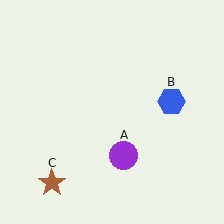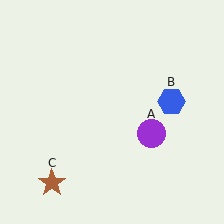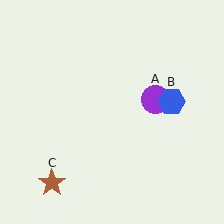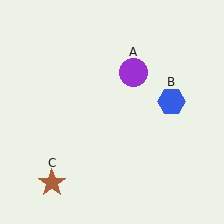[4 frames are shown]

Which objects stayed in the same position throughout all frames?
Blue hexagon (object B) and brown star (object C) remained stationary.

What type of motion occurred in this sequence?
The purple circle (object A) rotated counterclockwise around the center of the scene.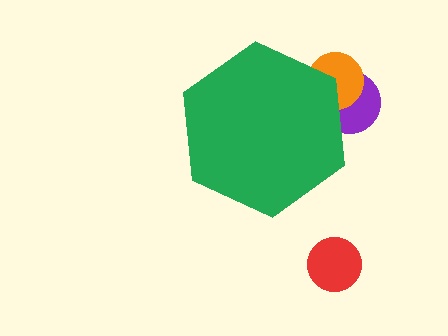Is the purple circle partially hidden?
Yes, the purple circle is partially hidden behind the green hexagon.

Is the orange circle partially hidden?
Yes, the orange circle is partially hidden behind the green hexagon.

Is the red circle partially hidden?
No, the red circle is fully visible.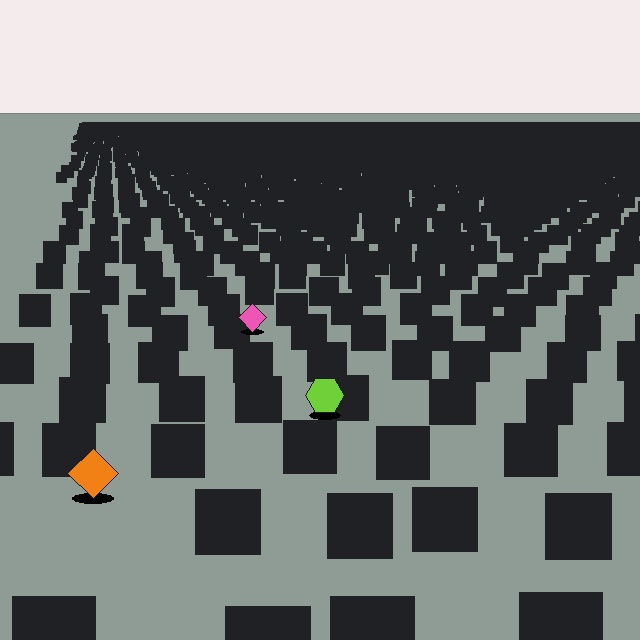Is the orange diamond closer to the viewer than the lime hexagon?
Yes. The orange diamond is closer — you can tell from the texture gradient: the ground texture is coarser near it.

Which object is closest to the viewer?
The orange diamond is closest. The texture marks near it are larger and more spread out.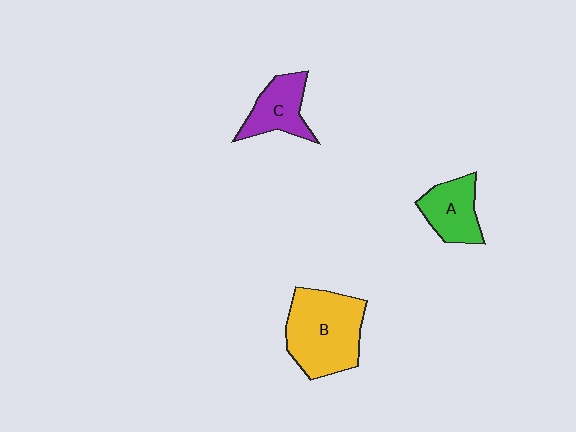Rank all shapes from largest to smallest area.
From largest to smallest: B (yellow), A (green), C (purple).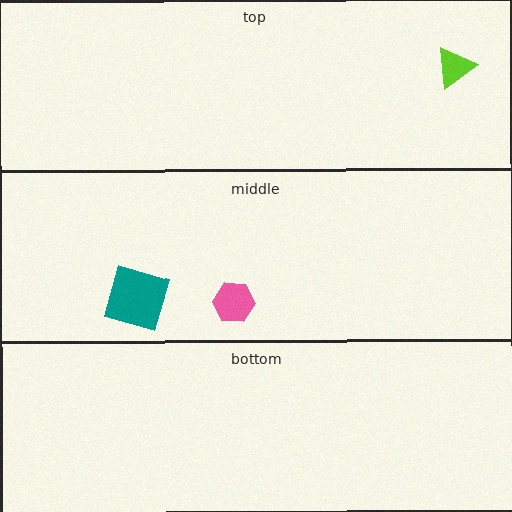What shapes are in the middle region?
The pink hexagon, the teal square.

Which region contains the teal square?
The middle region.